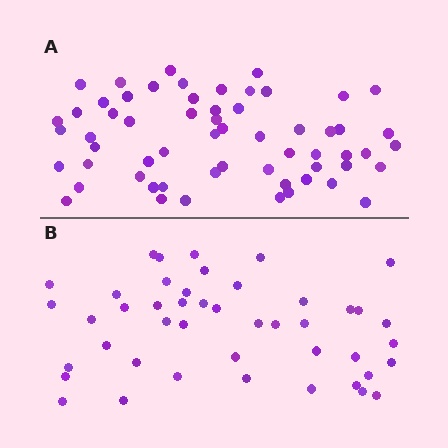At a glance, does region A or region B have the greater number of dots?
Region A (the top region) has more dots.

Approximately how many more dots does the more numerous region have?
Region A has approximately 15 more dots than region B.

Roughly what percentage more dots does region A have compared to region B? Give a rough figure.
About 35% more.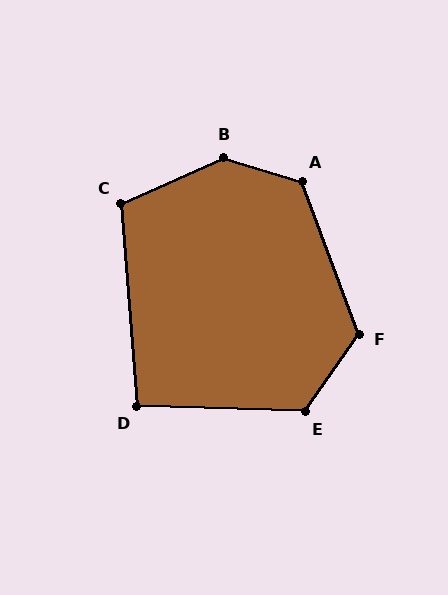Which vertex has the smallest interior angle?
D, at approximately 96 degrees.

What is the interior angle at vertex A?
Approximately 127 degrees (obtuse).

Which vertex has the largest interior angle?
B, at approximately 139 degrees.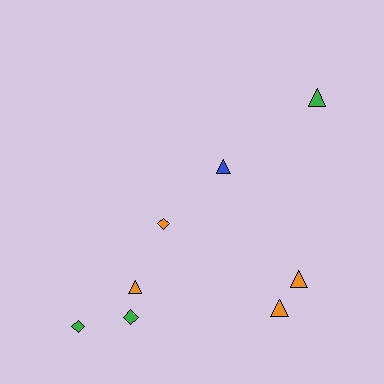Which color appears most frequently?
Orange, with 4 objects.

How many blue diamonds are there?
There are no blue diamonds.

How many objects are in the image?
There are 8 objects.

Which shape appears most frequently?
Triangle, with 5 objects.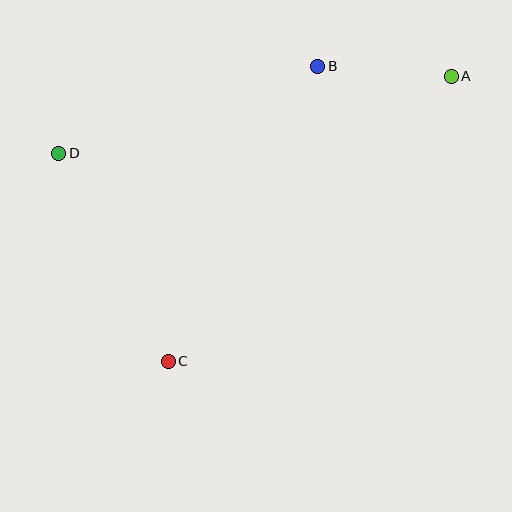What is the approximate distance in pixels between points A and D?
The distance between A and D is approximately 400 pixels.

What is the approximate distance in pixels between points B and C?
The distance between B and C is approximately 331 pixels.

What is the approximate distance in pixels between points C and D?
The distance between C and D is approximately 235 pixels.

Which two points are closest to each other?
Points A and B are closest to each other.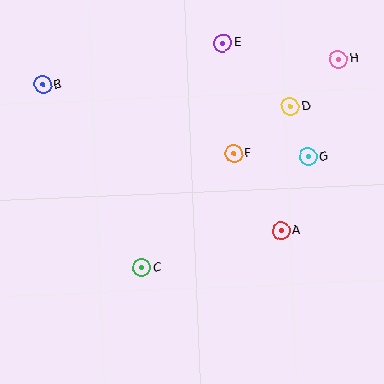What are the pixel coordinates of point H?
Point H is at (338, 59).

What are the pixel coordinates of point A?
Point A is at (281, 230).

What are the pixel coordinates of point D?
Point D is at (290, 107).